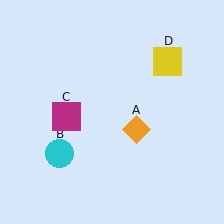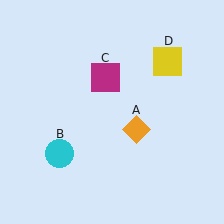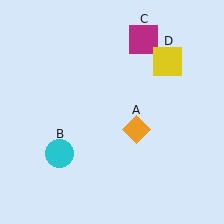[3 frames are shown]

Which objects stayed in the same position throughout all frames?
Orange diamond (object A) and cyan circle (object B) and yellow square (object D) remained stationary.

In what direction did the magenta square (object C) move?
The magenta square (object C) moved up and to the right.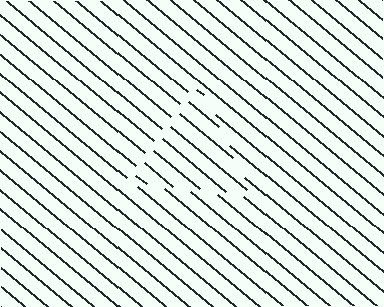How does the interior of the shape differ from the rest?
The interior of the shape contains the same grating, shifted by half a period — the contour is defined by the phase discontinuity where line-ends from the inner and outer gratings abut.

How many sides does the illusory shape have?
3 sides — the line-ends trace a triangle.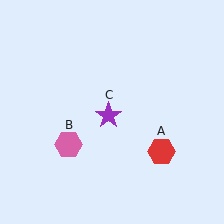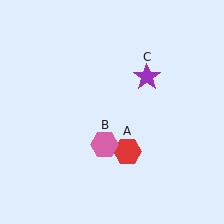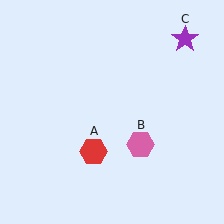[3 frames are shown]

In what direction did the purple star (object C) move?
The purple star (object C) moved up and to the right.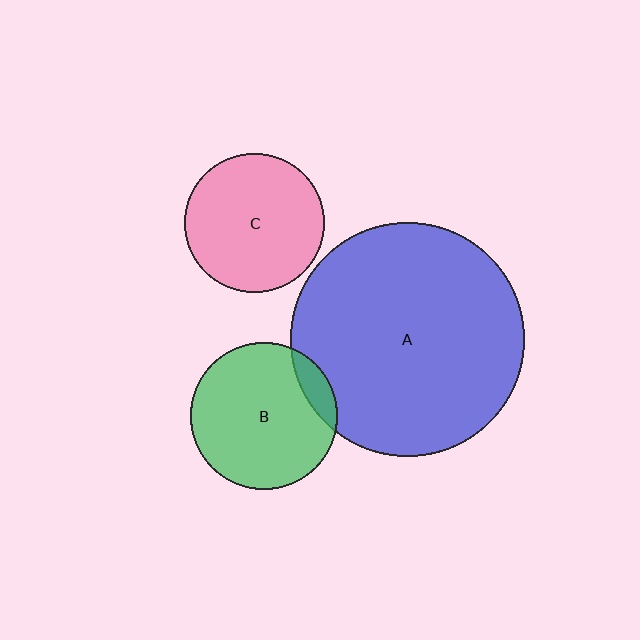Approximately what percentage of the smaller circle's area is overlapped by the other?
Approximately 10%.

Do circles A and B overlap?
Yes.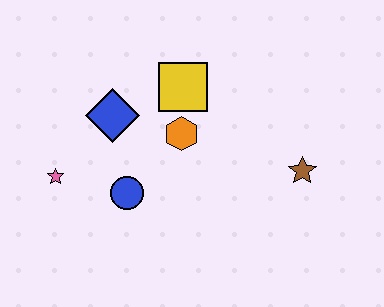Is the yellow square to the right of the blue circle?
Yes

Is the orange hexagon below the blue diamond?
Yes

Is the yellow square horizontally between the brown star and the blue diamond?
Yes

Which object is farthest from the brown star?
The pink star is farthest from the brown star.